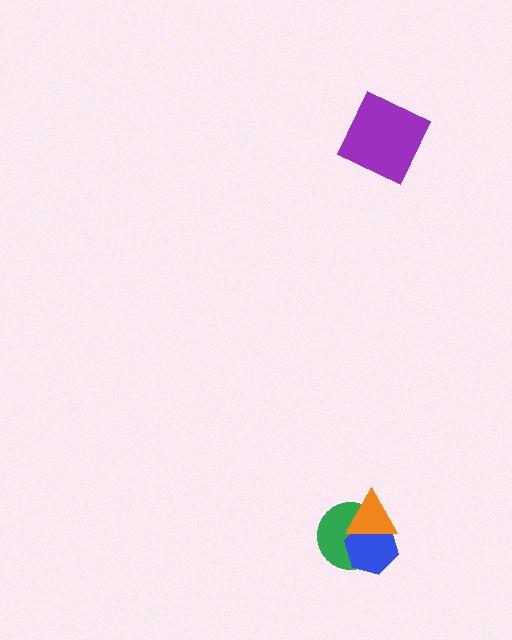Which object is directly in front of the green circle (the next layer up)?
The blue hexagon is directly in front of the green circle.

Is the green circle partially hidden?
Yes, it is partially covered by another shape.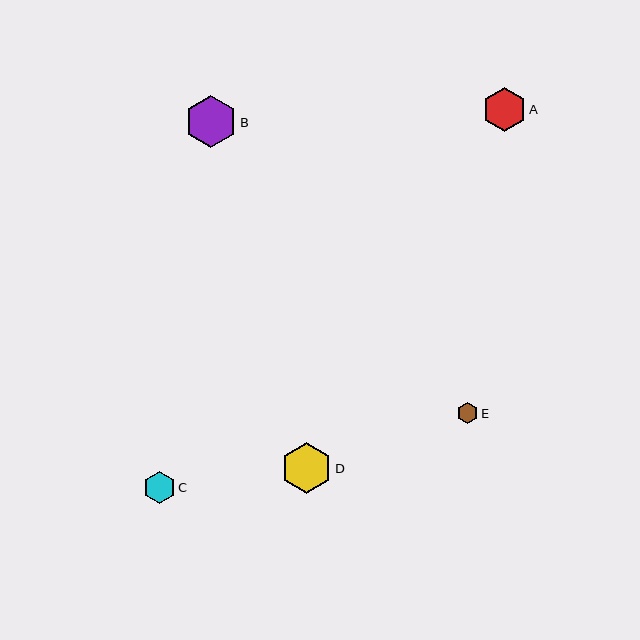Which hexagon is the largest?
Hexagon B is the largest with a size of approximately 53 pixels.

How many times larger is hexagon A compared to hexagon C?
Hexagon A is approximately 1.4 times the size of hexagon C.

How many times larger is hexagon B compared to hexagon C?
Hexagon B is approximately 1.6 times the size of hexagon C.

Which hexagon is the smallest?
Hexagon E is the smallest with a size of approximately 21 pixels.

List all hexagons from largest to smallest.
From largest to smallest: B, D, A, C, E.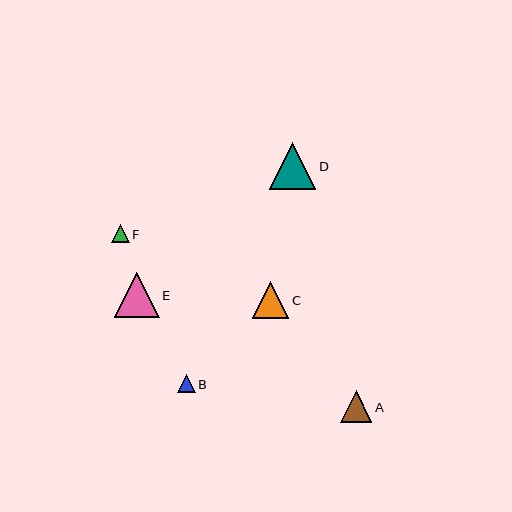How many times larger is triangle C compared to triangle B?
Triangle C is approximately 2.0 times the size of triangle B.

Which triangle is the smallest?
Triangle F is the smallest with a size of approximately 18 pixels.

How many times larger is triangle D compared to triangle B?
Triangle D is approximately 2.5 times the size of triangle B.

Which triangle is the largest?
Triangle D is the largest with a size of approximately 46 pixels.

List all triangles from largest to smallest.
From largest to smallest: D, E, C, A, B, F.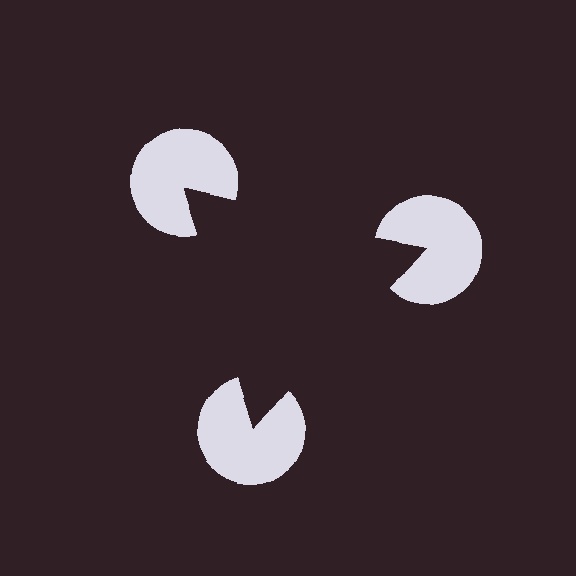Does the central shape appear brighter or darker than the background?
It typically appears slightly darker than the background, even though no actual brightness change is drawn.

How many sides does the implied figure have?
3 sides.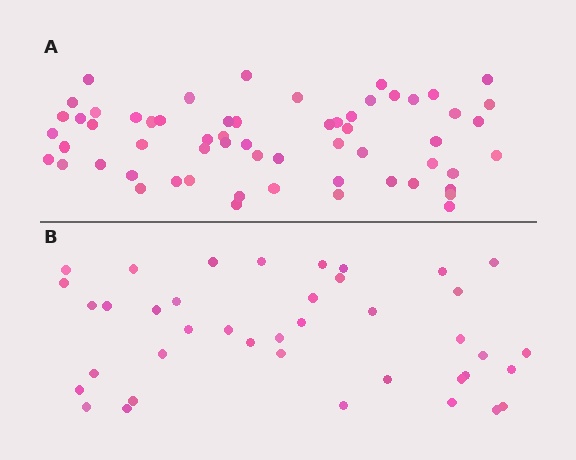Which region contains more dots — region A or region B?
Region A (the top region) has more dots.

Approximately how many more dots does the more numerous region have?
Region A has approximately 20 more dots than region B.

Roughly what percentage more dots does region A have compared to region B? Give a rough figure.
About 50% more.